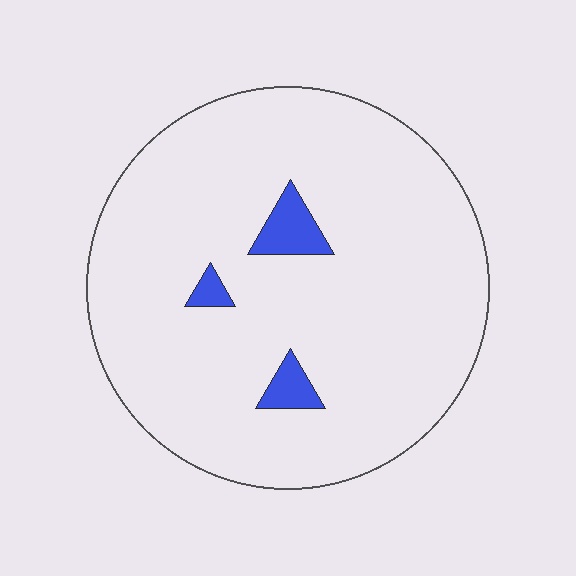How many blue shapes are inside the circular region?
3.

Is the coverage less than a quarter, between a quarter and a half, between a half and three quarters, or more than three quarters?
Less than a quarter.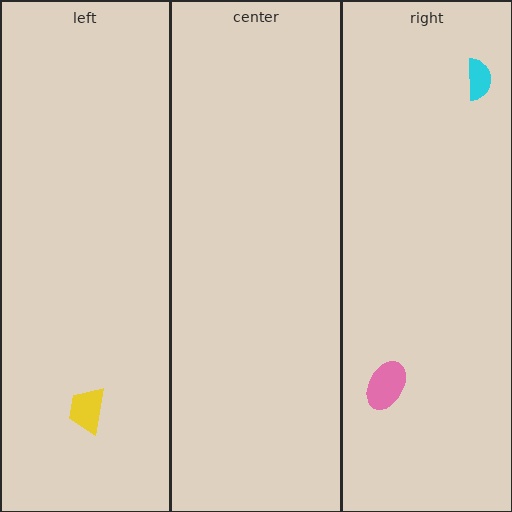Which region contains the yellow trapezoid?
The left region.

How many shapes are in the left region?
1.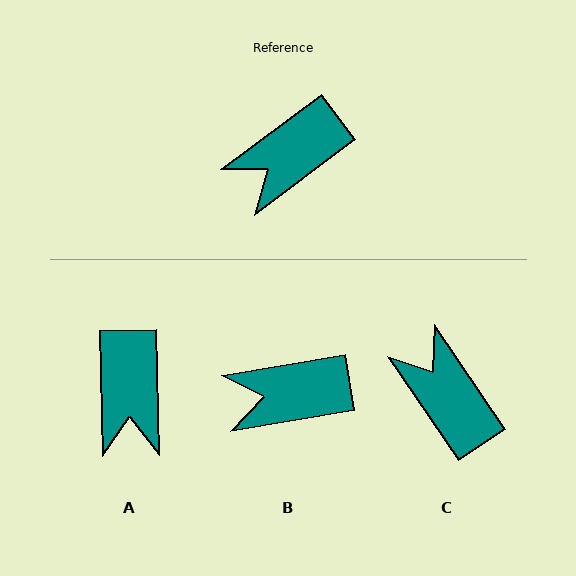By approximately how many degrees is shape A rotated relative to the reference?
Approximately 55 degrees counter-clockwise.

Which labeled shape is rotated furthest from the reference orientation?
C, about 93 degrees away.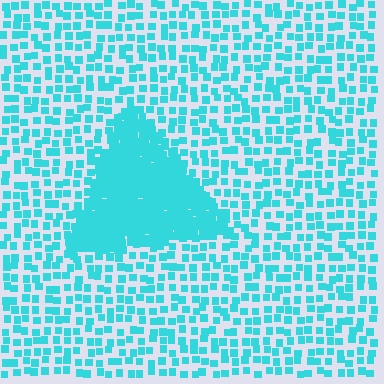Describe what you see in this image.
The image contains small cyan elements arranged at two different densities. A triangle-shaped region is visible where the elements are more densely packed than the surrounding area.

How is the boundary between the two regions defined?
The boundary is defined by a change in element density (approximately 3.0x ratio). All elements are the same color, size, and shape.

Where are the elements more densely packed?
The elements are more densely packed inside the triangle boundary.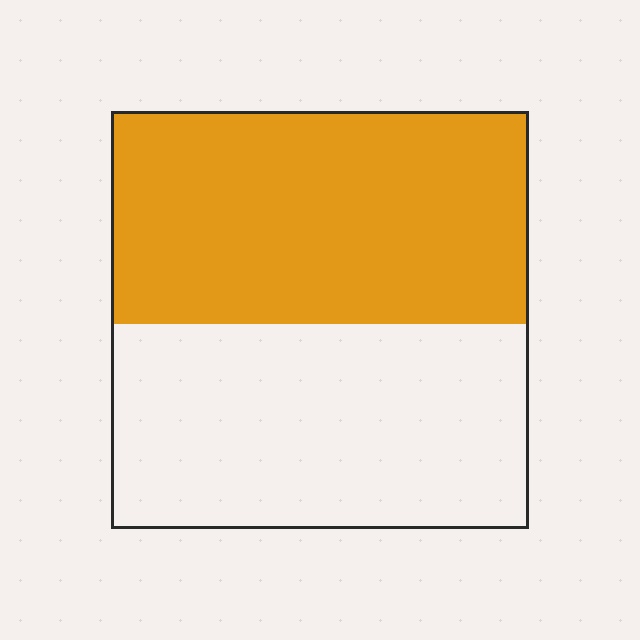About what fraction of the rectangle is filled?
About one half (1/2).